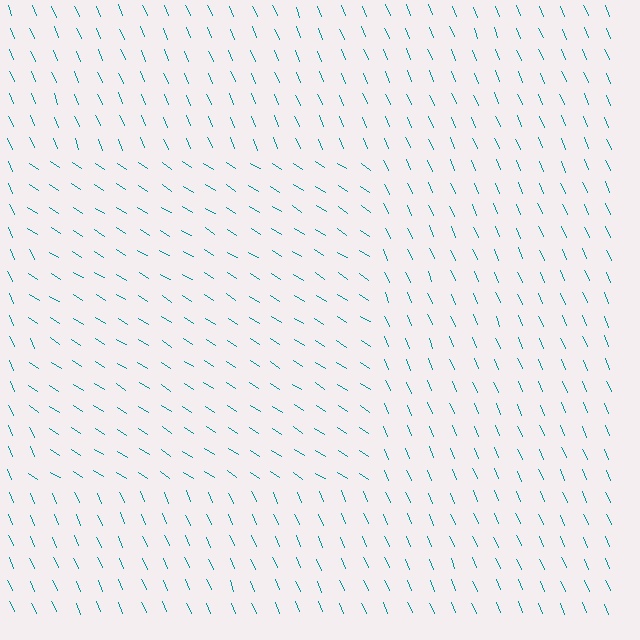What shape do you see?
I see a rectangle.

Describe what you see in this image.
The image is filled with small teal line segments. A rectangle region in the image has lines oriented differently from the surrounding lines, creating a visible texture boundary.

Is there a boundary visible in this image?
Yes, there is a texture boundary formed by a change in line orientation.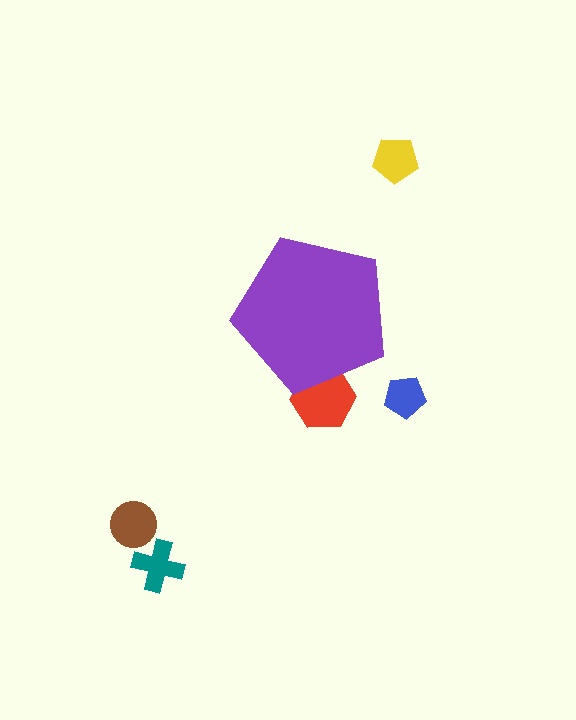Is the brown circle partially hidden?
No, the brown circle is fully visible.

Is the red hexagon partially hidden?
Yes, the red hexagon is partially hidden behind the purple pentagon.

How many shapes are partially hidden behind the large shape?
1 shape is partially hidden.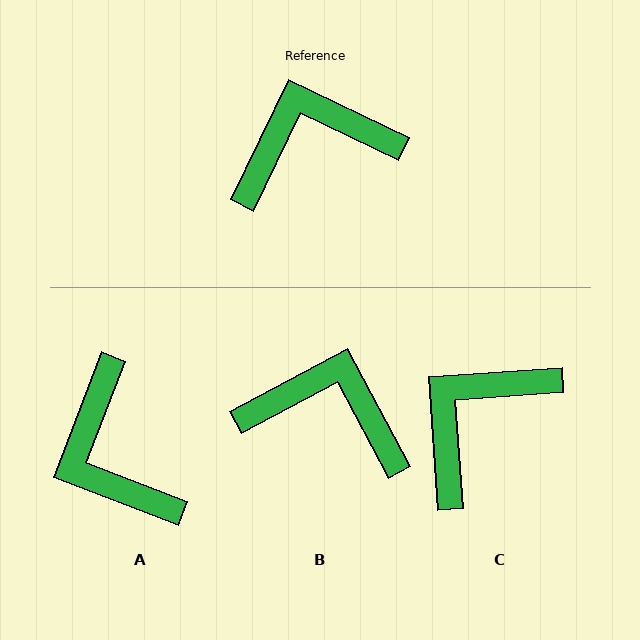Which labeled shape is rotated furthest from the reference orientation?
A, about 95 degrees away.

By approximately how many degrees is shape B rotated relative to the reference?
Approximately 36 degrees clockwise.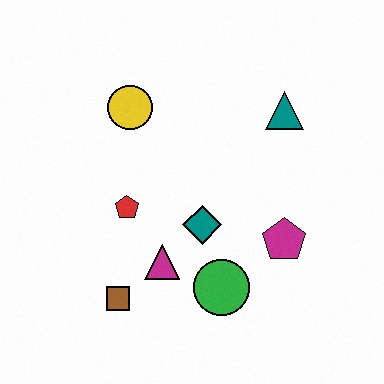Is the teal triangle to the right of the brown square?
Yes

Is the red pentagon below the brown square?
No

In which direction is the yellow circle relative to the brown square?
The yellow circle is above the brown square.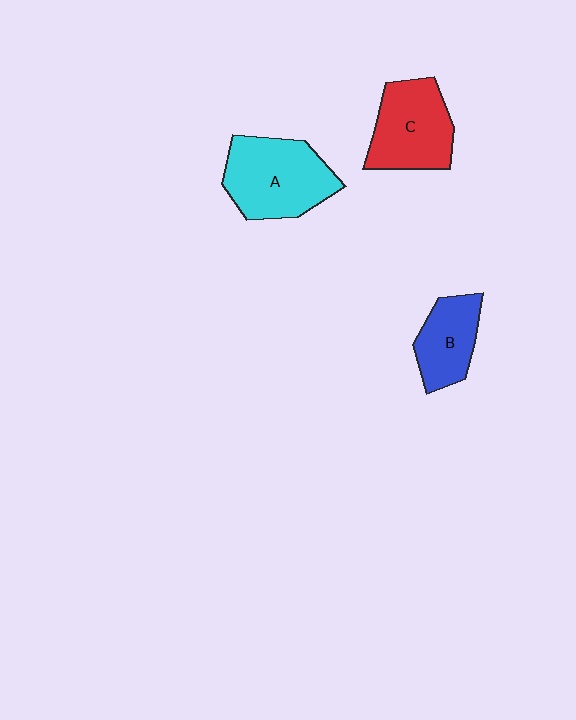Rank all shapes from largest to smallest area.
From largest to smallest: A (cyan), C (red), B (blue).